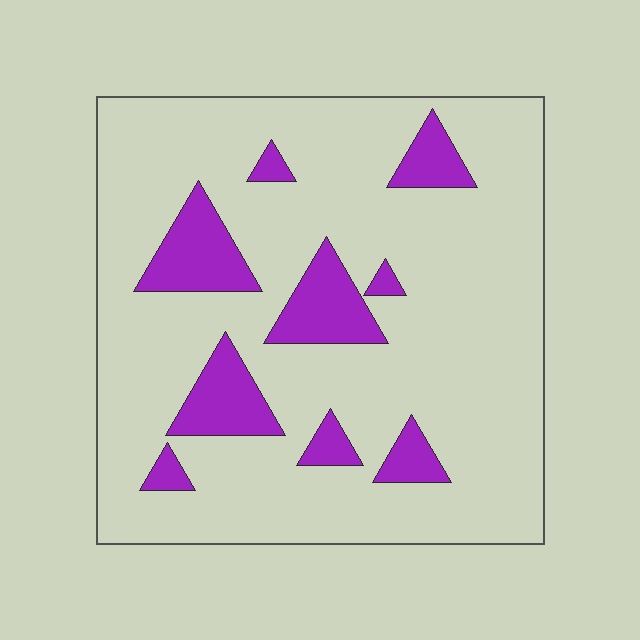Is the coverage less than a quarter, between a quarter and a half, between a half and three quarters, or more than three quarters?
Less than a quarter.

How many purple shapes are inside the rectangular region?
9.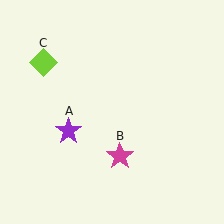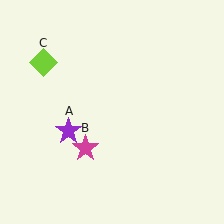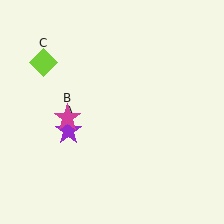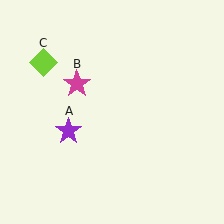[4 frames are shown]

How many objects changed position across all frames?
1 object changed position: magenta star (object B).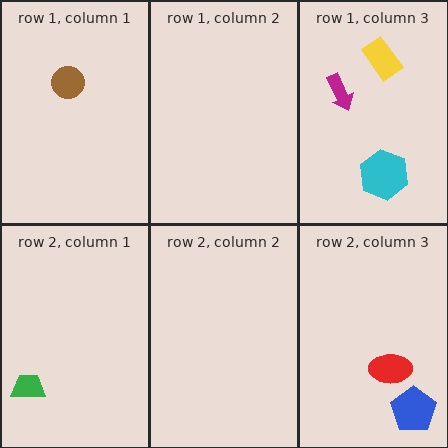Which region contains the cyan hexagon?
The row 1, column 3 region.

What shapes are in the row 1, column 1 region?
The brown circle.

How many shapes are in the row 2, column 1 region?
1.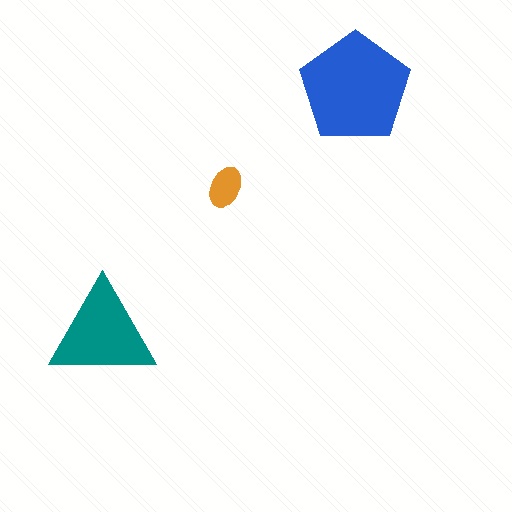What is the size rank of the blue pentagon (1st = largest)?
1st.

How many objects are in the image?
There are 3 objects in the image.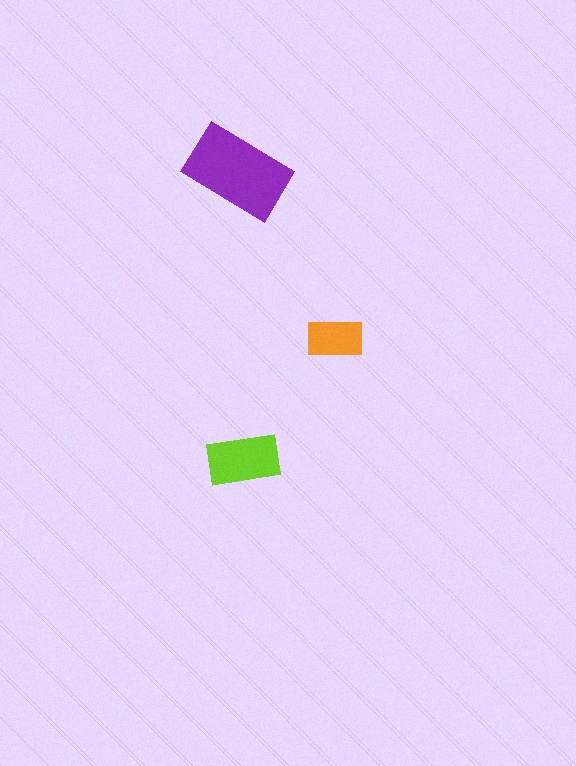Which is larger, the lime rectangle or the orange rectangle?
The lime one.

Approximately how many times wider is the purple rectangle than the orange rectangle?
About 2 times wider.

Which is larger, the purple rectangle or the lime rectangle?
The purple one.